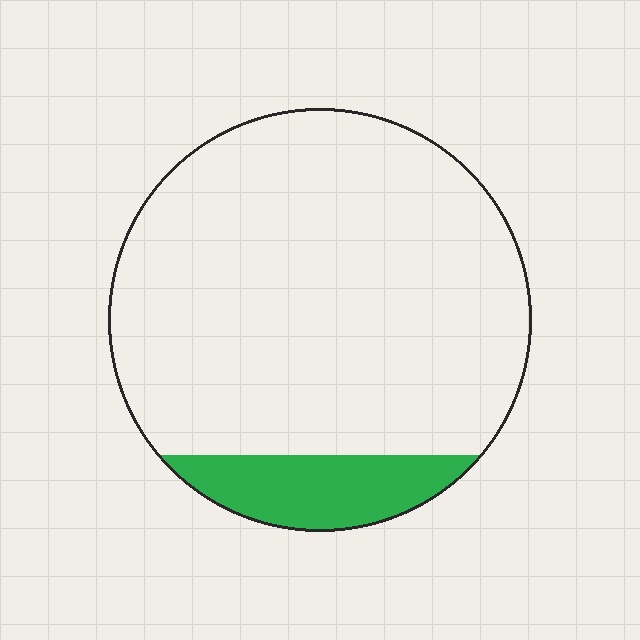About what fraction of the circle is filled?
About one eighth (1/8).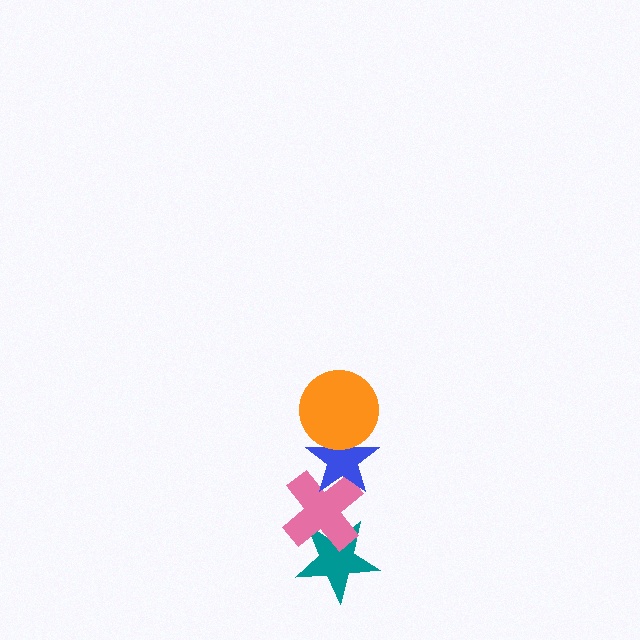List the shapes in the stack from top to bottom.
From top to bottom: the orange circle, the blue star, the pink cross, the teal star.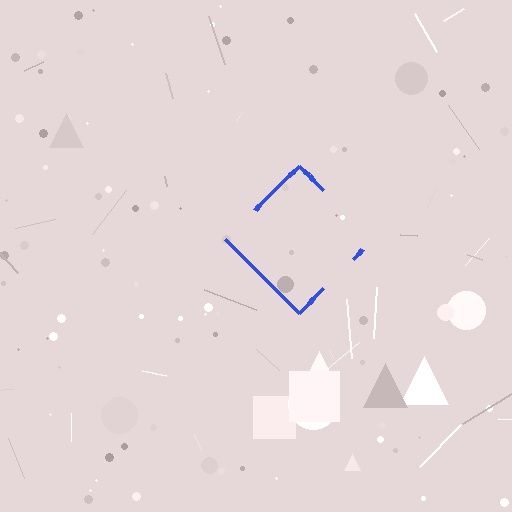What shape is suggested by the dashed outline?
The dashed outline suggests a diamond.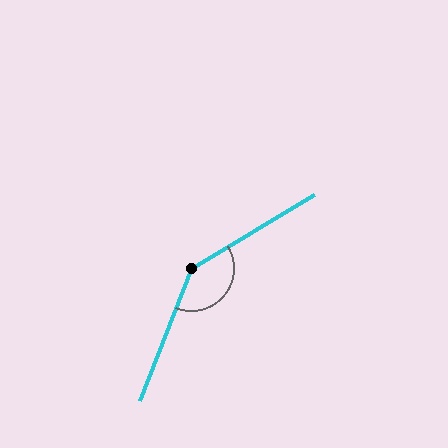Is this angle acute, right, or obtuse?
It is obtuse.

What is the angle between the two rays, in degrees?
Approximately 142 degrees.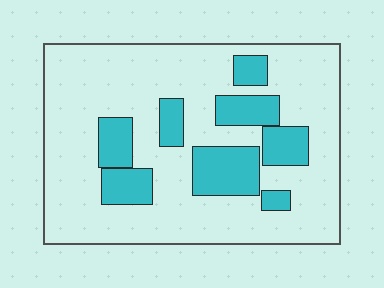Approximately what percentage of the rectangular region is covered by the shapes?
Approximately 25%.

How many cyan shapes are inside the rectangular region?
8.